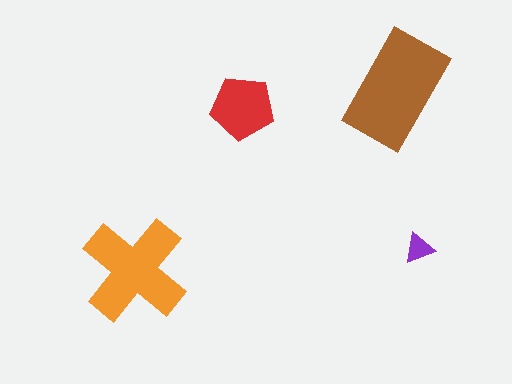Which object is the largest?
The brown rectangle.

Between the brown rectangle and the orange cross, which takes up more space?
The brown rectangle.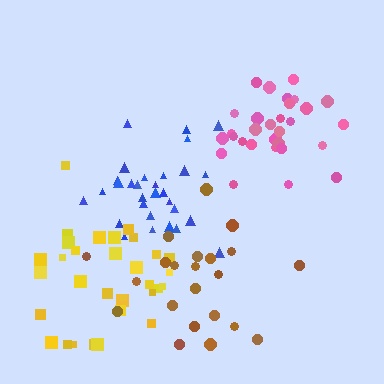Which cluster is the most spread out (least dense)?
Brown.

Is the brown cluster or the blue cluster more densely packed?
Blue.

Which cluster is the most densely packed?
Pink.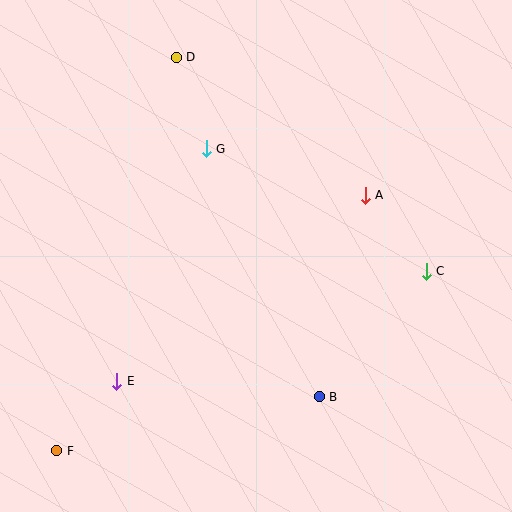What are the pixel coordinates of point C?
Point C is at (426, 271).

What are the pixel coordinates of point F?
Point F is at (57, 451).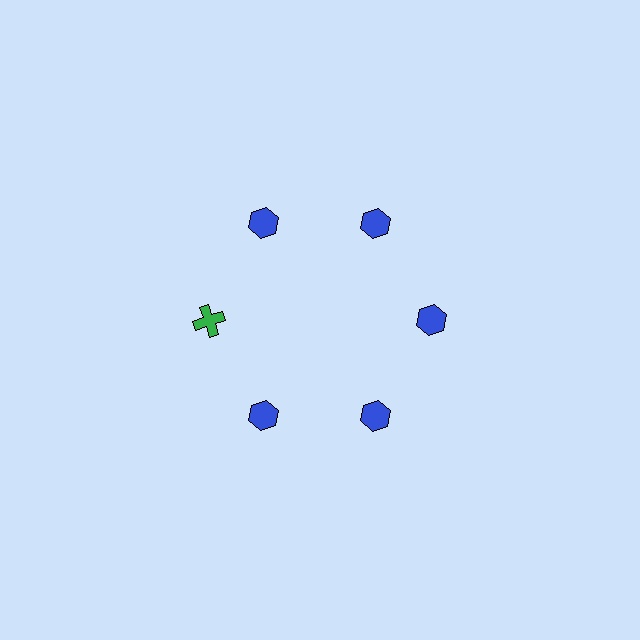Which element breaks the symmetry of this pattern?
The green cross at roughly the 9 o'clock position breaks the symmetry. All other shapes are blue hexagons.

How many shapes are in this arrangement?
There are 6 shapes arranged in a ring pattern.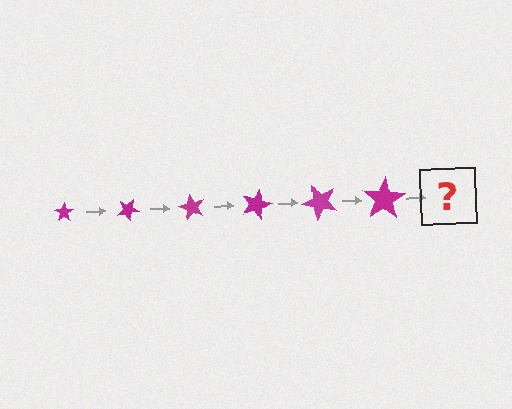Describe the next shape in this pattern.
It should be a star, larger than the previous one and rotated 180 degrees from the start.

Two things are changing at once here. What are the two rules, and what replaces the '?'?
The two rules are that the star grows larger each step and it rotates 30 degrees each step. The '?' should be a star, larger than the previous one and rotated 180 degrees from the start.